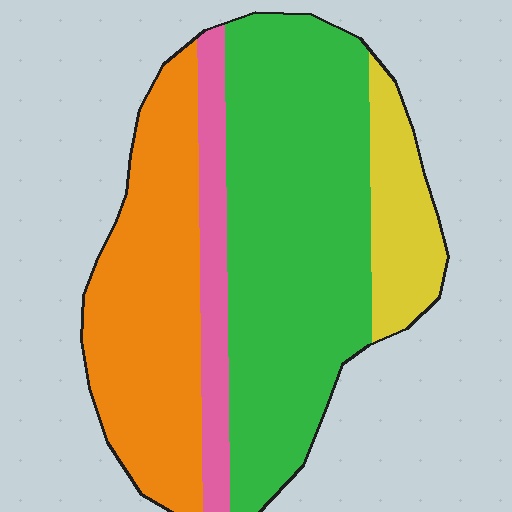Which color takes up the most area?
Green, at roughly 50%.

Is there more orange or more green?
Green.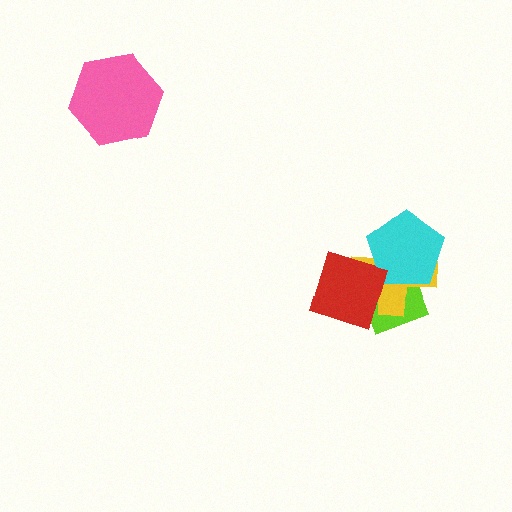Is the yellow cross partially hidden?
Yes, it is partially covered by another shape.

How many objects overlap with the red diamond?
3 objects overlap with the red diamond.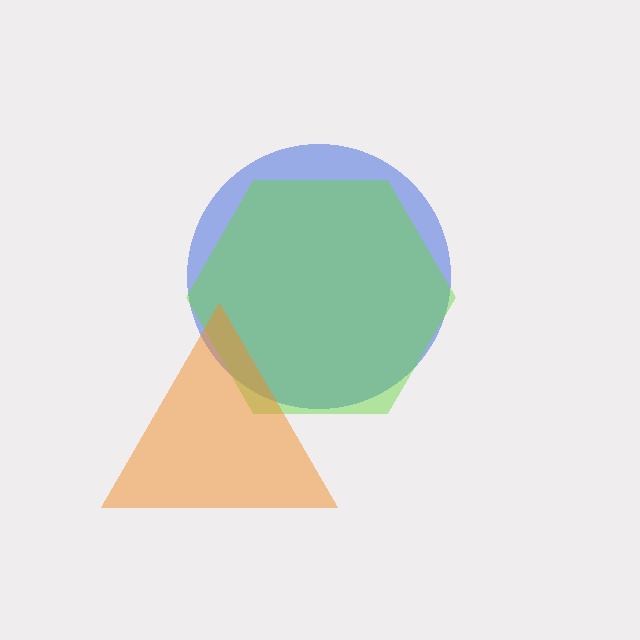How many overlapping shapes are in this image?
There are 3 overlapping shapes in the image.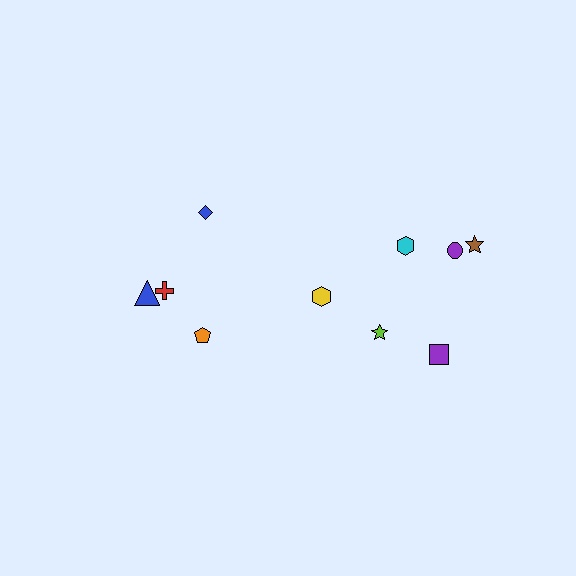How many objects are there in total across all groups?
There are 10 objects.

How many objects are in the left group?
There are 4 objects.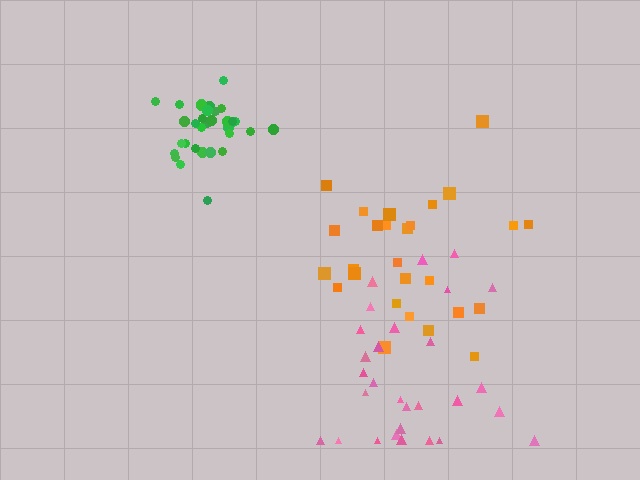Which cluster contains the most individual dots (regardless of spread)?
Green (33).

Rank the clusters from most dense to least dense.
green, orange, pink.